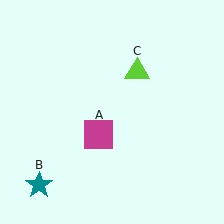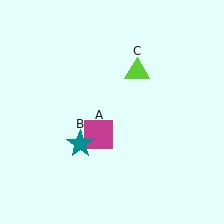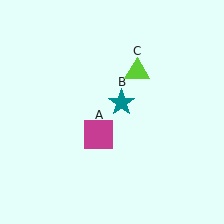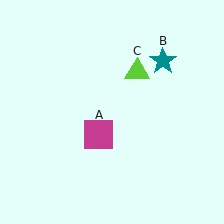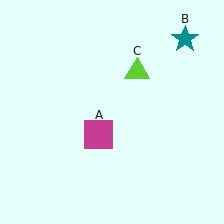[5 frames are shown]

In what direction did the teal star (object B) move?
The teal star (object B) moved up and to the right.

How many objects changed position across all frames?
1 object changed position: teal star (object B).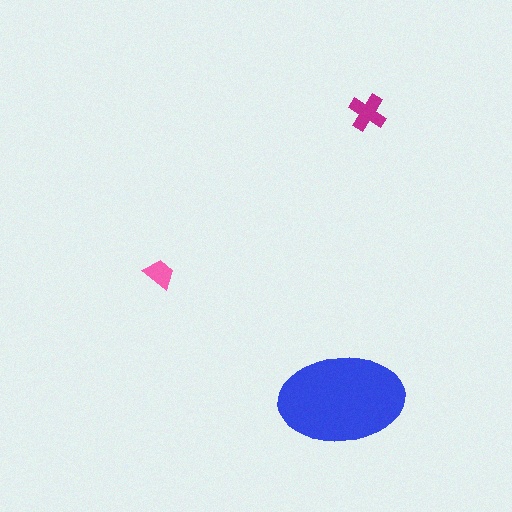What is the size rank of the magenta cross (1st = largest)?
2nd.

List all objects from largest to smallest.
The blue ellipse, the magenta cross, the pink trapezoid.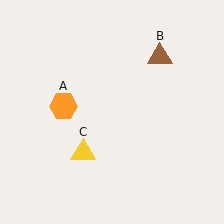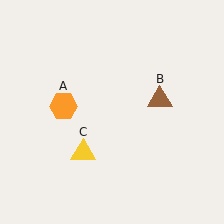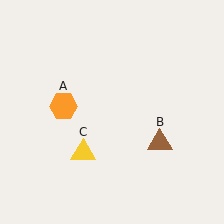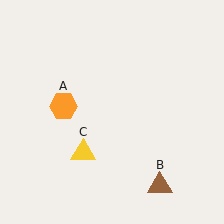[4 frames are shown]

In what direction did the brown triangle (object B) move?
The brown triangle (object B) moved down.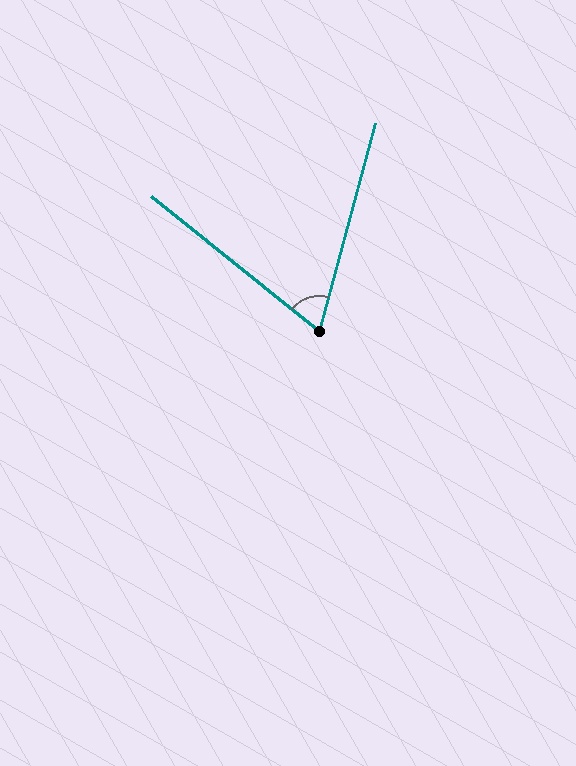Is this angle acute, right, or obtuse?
It is acute.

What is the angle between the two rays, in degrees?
Approximately 66 degrees.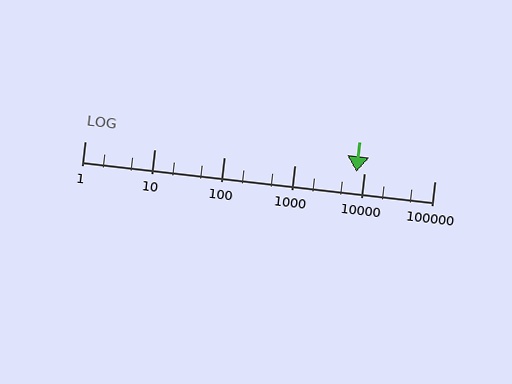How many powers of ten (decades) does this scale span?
The scale spans 5 decades, from 1 to 100000.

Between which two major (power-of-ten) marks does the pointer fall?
The pointer is between 1000 and 10000.